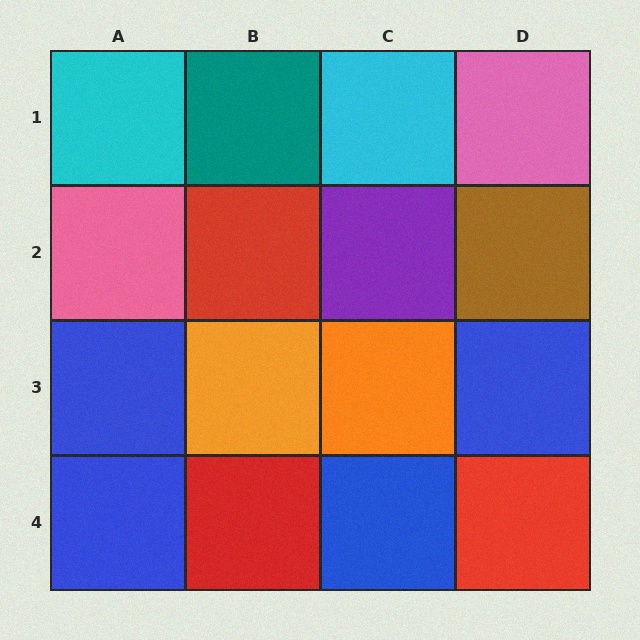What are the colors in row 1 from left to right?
Cyan, teal, cyan, pink.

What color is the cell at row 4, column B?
Red.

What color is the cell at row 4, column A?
Blue.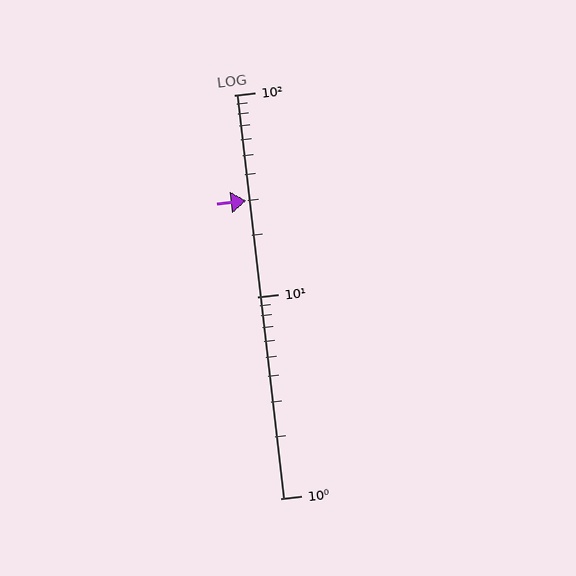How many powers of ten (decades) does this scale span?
The scale spans 2 decades, from 1 to 100.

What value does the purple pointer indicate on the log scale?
The pointer indicates approximately 30.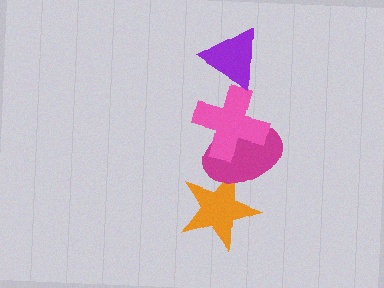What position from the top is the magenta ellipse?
The magenta ellipse is 3rd from the top.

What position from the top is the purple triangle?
The purple triangle is 1st from the top.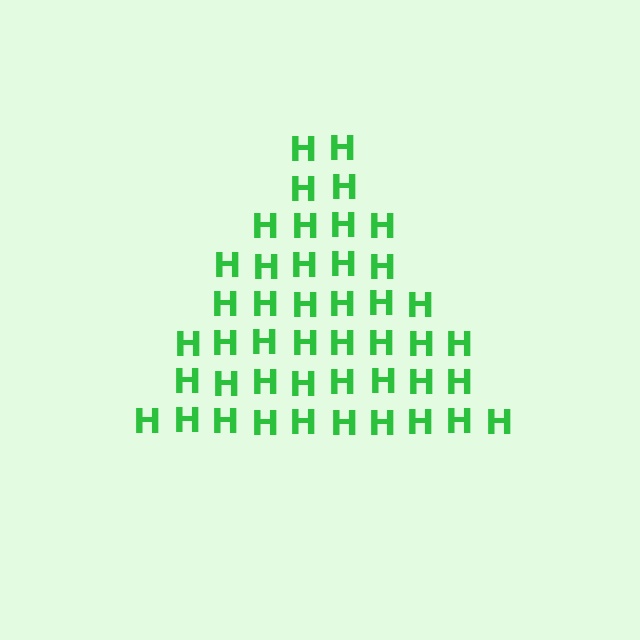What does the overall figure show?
The overall figure shows a triangle.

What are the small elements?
The small elements are letter H's.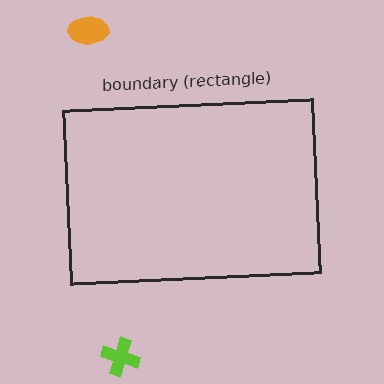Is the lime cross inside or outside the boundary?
Outside.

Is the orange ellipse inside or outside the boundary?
Outside.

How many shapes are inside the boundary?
0 inside, 2 outside.